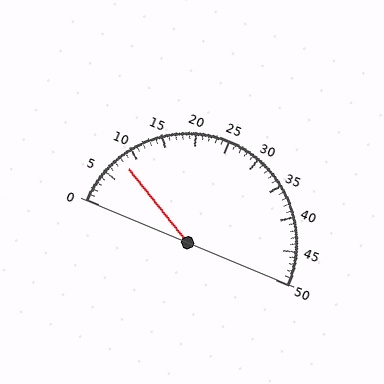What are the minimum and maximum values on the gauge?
The gauge ranges from 0 to 50.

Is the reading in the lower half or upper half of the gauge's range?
The reading is in the lower half of the range (0 to 50).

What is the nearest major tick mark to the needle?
The nearest major tick mark is 10.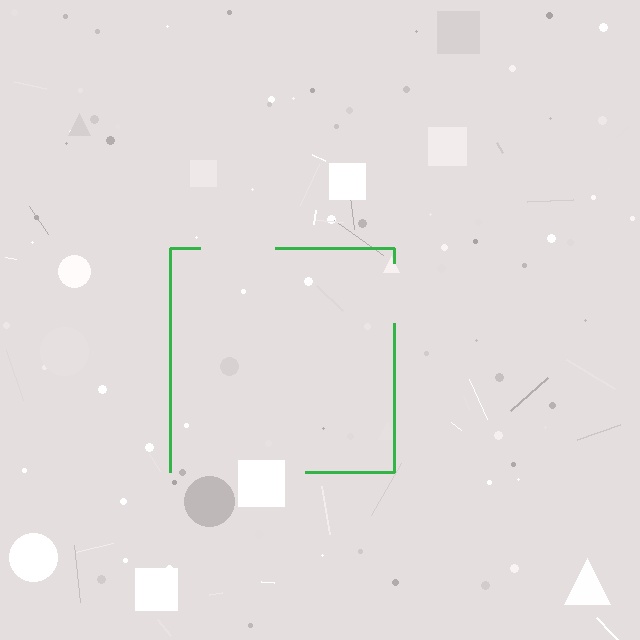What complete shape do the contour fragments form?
The contour fragments form a square.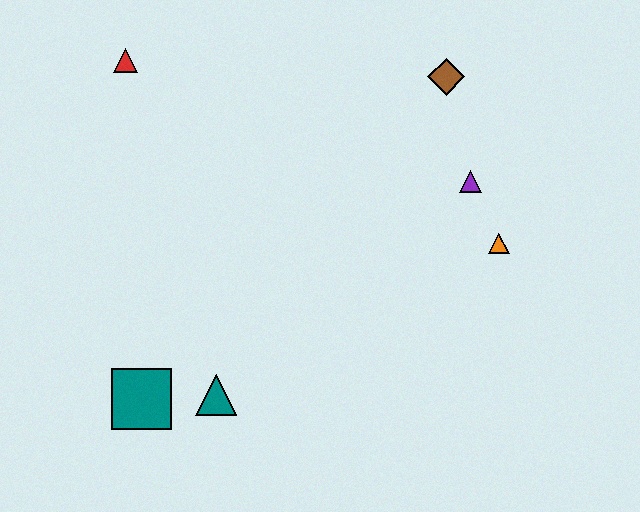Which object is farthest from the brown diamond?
The teal square is farthest from the brown diamond.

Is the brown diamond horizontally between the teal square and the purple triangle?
Yes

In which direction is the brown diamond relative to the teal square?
The brown diamond is above the teal square.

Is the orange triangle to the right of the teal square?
Yes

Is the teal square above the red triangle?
No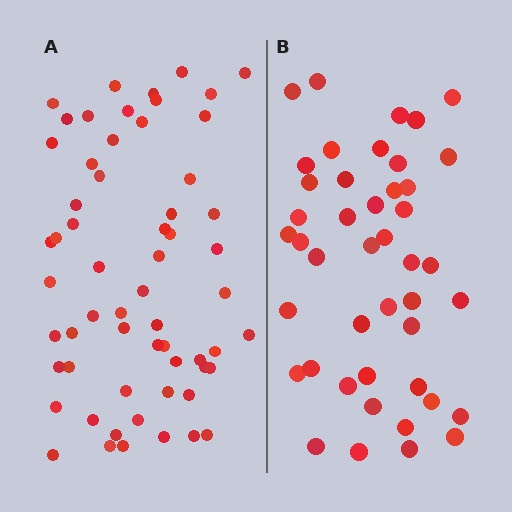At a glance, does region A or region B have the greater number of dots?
Region A (the left region) has more dots.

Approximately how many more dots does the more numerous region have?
Region A has approximately 15 more dots than region B.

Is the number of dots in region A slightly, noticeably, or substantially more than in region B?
Region A has noticeably more, but not dramatically so. The ratio is roughly 1.4 to 1.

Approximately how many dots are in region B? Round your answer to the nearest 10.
About 40 dots. (The exact count is 44, which rounds to 40.)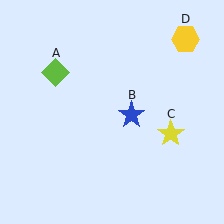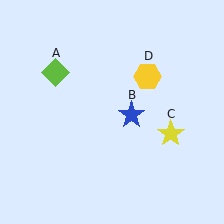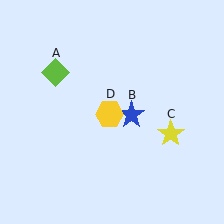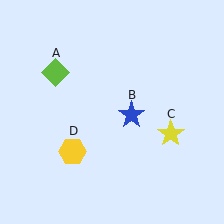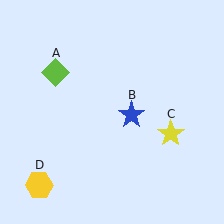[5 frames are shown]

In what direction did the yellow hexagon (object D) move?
The yellow hexagon (object D) moved down and to the left.